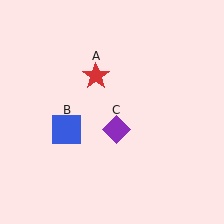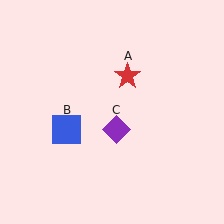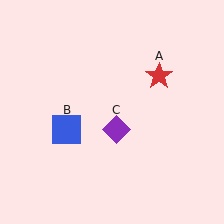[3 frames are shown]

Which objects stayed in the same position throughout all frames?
Blue square (object B) and purple diamond (object C) remained stationary.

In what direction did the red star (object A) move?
The red star (object A) moved right.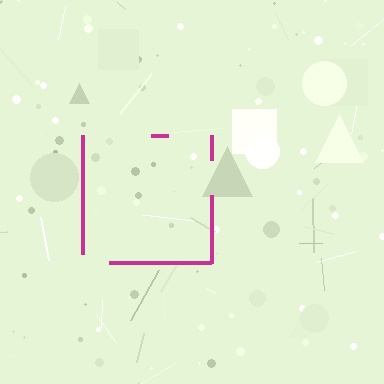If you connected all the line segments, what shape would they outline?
They would outline a square.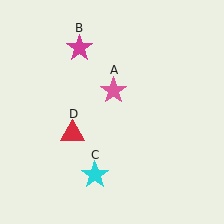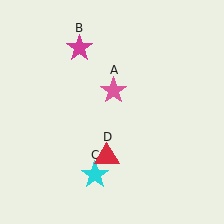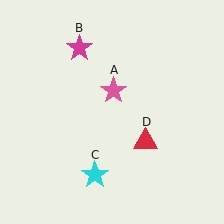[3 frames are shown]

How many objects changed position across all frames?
1 object changed position: red triangle (object D).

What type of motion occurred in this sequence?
The red triangle (object D) rotated counterclockwise around the center of the scene.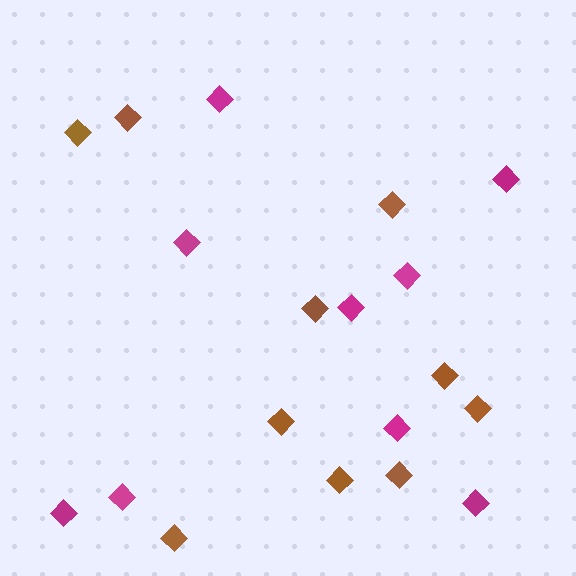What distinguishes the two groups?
There are 2 groups: one group of magenta diamonds (9) and one group of brown diamonds (10).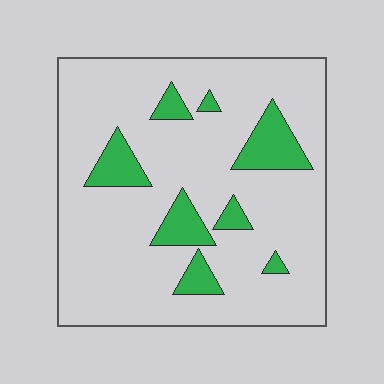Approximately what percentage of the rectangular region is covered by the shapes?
Approximately 15%.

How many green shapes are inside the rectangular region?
8.